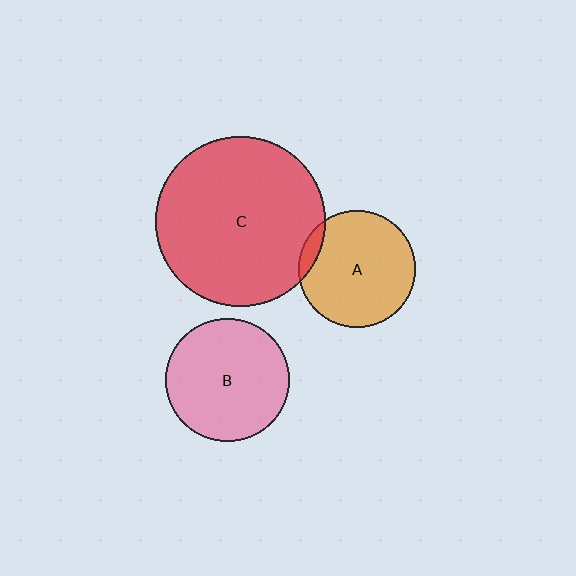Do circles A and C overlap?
Yes.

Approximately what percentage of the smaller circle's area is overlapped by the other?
Approximately 10%.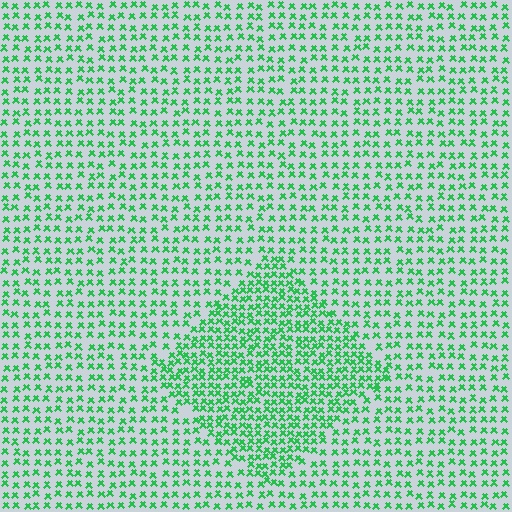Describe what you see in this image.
The image contains small green elements arranged at two different densities. A diamond-shaped region is visible where the elements are more densely packed than the surrounding area.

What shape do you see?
I see a diamond.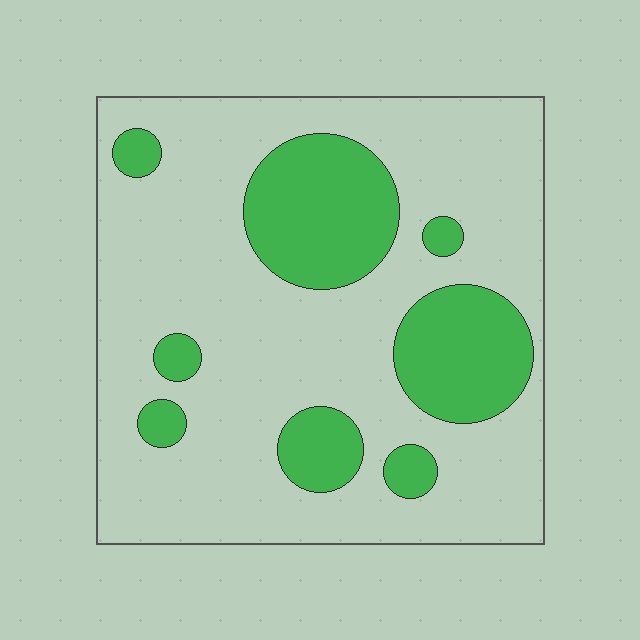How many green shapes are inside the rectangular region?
8.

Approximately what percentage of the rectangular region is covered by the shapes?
Approximately 25%.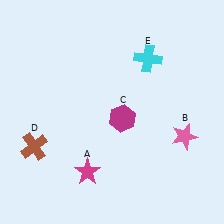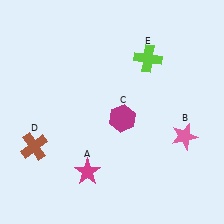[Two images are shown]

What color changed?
The cross (E) changed from cyan in Image 1 to lime in Image 2.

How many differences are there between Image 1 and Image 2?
There is 1 difference between the two images.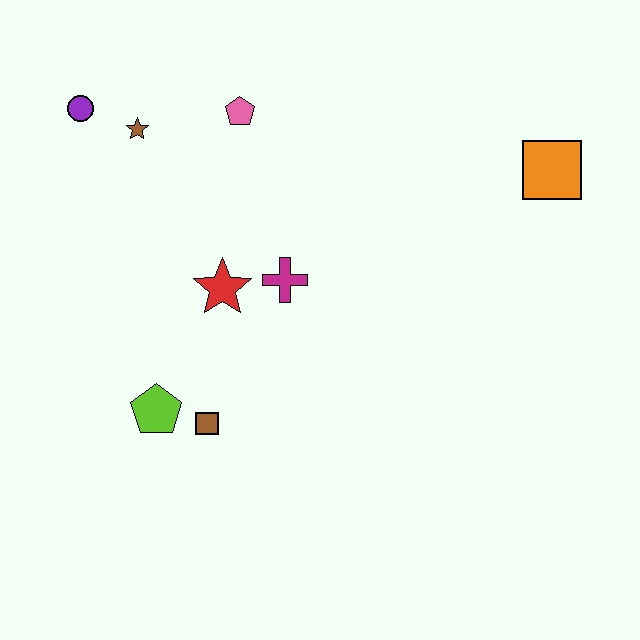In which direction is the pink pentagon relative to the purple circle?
The pink pentagon is to the right of the purple circle.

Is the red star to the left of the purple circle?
No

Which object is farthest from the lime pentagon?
The orange square is farthest from the lime pentagon.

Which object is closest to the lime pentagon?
The brown square is closest to the lime pentagon.